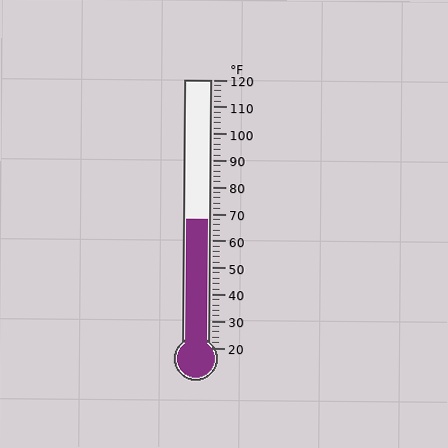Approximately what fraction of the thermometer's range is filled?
The thermometer is filled to approximately 50% of its range.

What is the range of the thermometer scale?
The thermometer scale ranges from 20°F to 120°F.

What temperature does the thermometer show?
The thermometer shows approximately 68°F.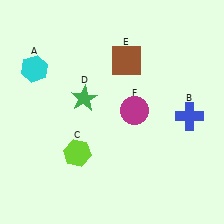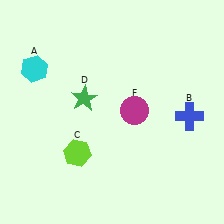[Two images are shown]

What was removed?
The brown square (E) was removed in Image 2.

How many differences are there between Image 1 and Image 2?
There is 1 difference between the two images.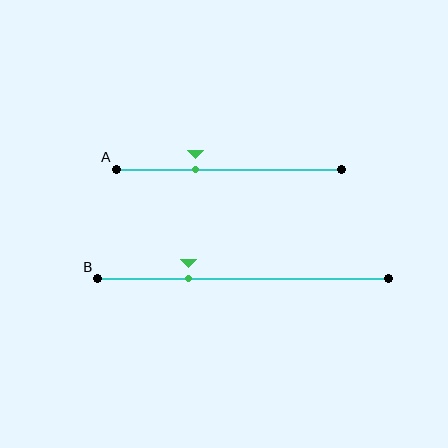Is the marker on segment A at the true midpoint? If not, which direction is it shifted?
No, the marker on segment A is shifted to the left by about 15% of the segment length.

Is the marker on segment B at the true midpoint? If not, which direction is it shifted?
No, the marker on segment B is shifted to the left by about 19% of the segment length.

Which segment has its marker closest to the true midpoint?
Segment A has its marker closest to the true midpoint.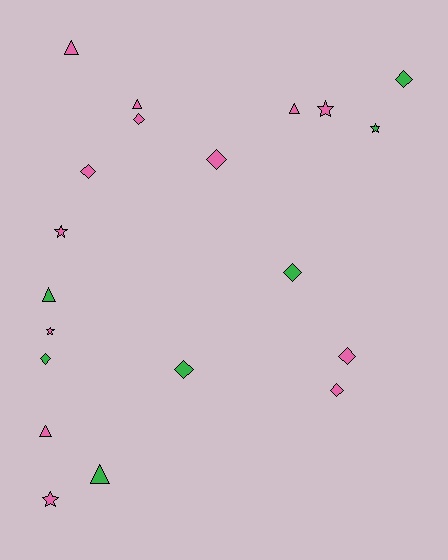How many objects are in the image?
There are 20 objects.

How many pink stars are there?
There are 4 pink stars.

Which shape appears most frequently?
Diamond, with 9 objects.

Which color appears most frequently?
Pink, with 13 objects.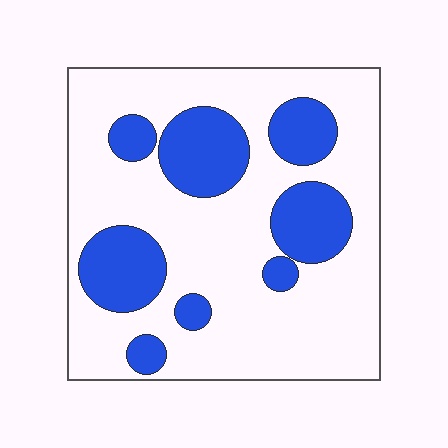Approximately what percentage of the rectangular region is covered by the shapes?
Approximately 30%.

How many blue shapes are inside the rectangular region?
8.